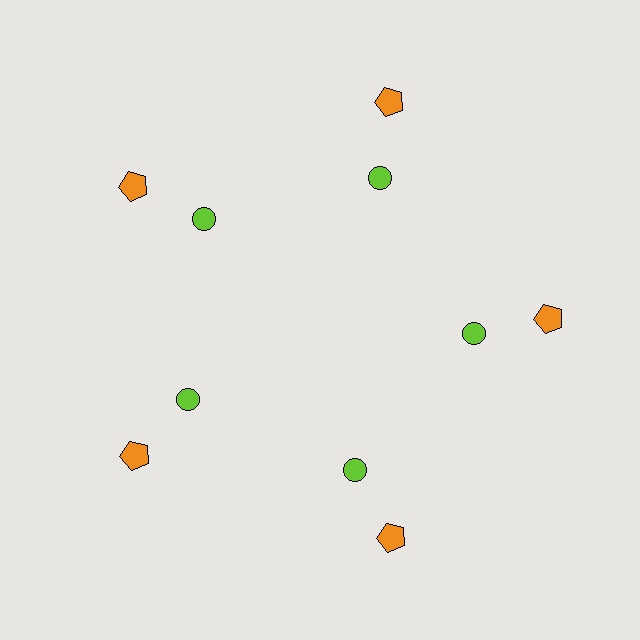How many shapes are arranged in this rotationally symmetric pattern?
There are 10 shapes, arranged in 5 groups of 2.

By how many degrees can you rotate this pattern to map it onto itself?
The pattern maps onto itself every 72 degrees of rotation.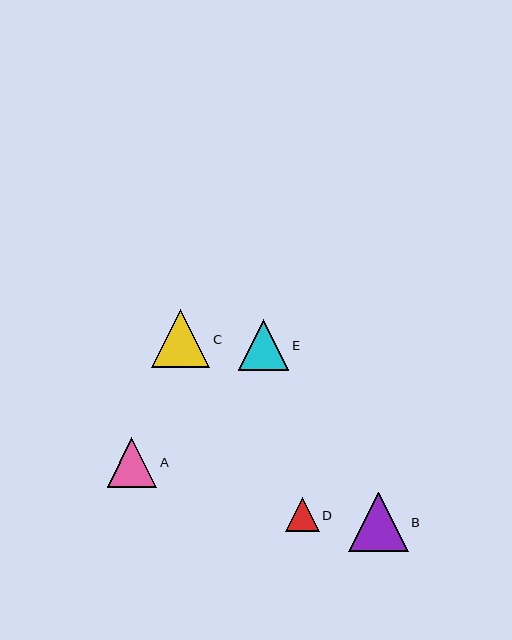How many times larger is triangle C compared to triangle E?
Triangle C is approximately 1.2 times the size of triangle E.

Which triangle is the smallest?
Triangle D is the smallest with a size of approximately 34 pixels.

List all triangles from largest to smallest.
From largest to smallest: B, C, E, A, D.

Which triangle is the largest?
Triangle B is the largest with a size of approximately 59 pixels.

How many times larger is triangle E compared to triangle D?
Triangle E is approximately 1.5 times the size of triangle D.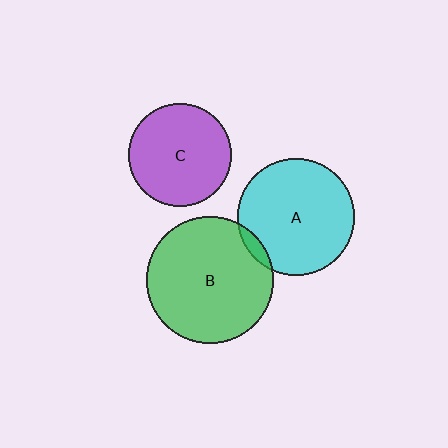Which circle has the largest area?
Circle B (green).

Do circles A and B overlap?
Yes.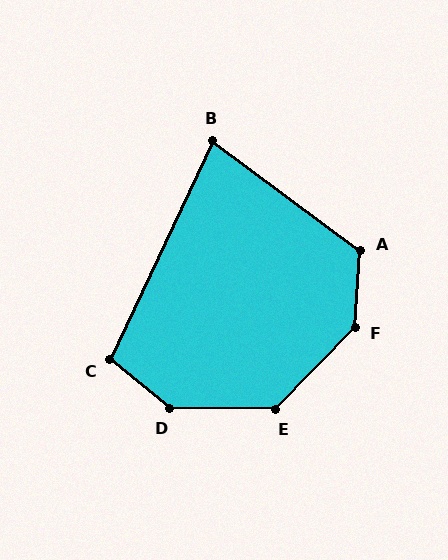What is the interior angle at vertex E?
Approximately 133 degrees (obtuse).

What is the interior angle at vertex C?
Approximately 104 degrees (obtuse).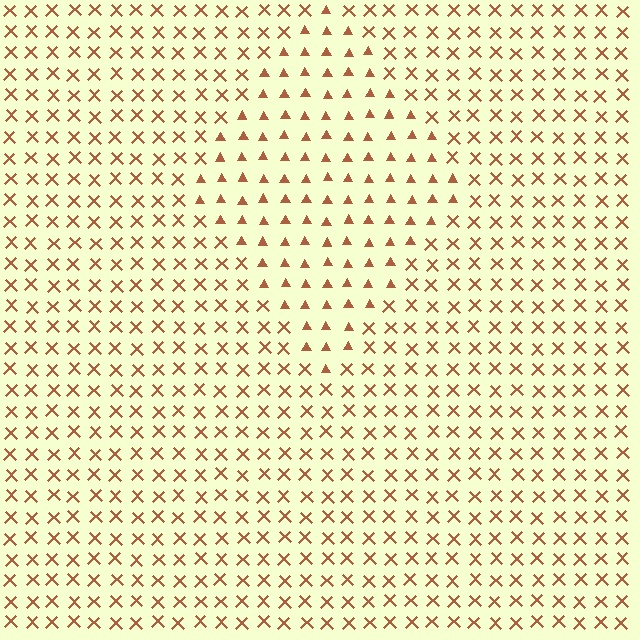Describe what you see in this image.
The image is filled with small brown elements arranged in a uniform grid. A diamond-shaped region contains triangles, while the surrounding area contains X marks. The boundary is defined purely by the change in element shape.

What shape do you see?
I see a diamond.